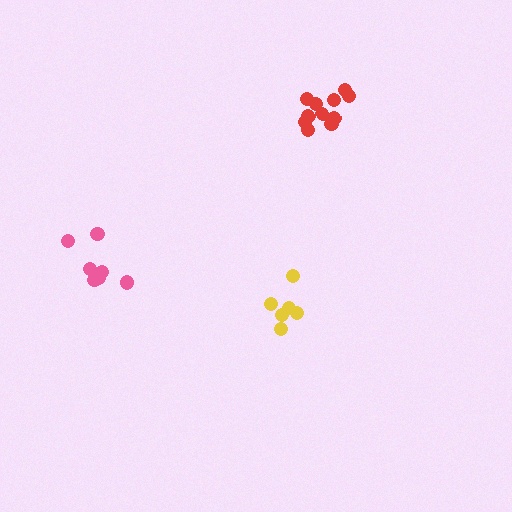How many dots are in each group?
Group 1: 8 dots, Group 2: 11 dots, Group 3: 6 dots (25 total).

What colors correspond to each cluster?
The clusters are colored: pink, red, yellow.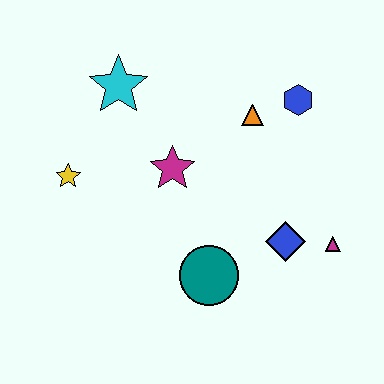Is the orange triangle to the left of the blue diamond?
Yes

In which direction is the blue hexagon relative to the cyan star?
The blue hexagon is to the right of the cyan star.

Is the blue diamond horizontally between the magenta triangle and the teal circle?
Yes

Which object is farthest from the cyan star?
The magenta triangle is farthest from the cyan star.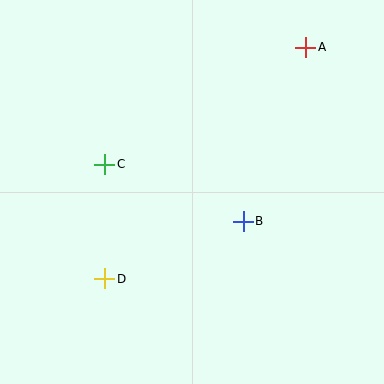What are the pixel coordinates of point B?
Point B is at (243, 221).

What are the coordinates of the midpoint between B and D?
The midpoint between B and D is at (174, 250).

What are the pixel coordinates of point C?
Point C is at (105, 164).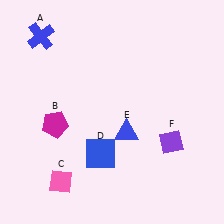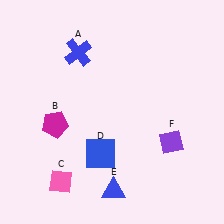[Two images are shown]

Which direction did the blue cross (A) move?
The blue cross (A) moved right.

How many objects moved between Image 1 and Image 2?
2 objects moved between the two images.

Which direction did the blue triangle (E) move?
The blue triangle (E) moved down.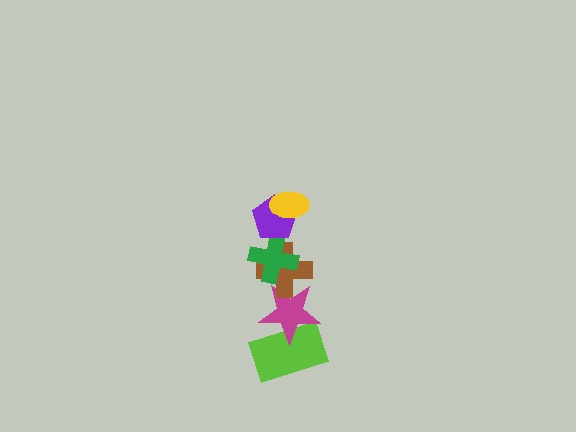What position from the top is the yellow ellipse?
The yellow ellipse is 1st from the top.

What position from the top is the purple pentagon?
The purple pentagon is 2nd from the top.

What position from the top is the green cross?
The green cross is 3rd from the top.